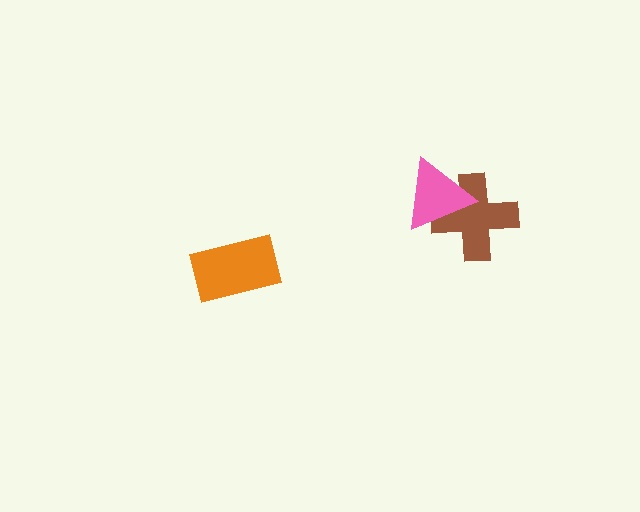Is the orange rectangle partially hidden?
No, no other shape covers it.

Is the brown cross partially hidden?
Yes, it is partially covered by another shape.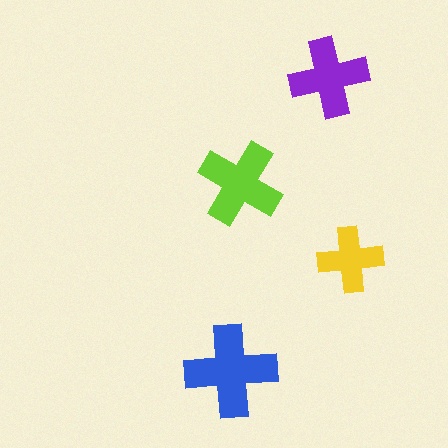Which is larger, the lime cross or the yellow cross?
The lime one.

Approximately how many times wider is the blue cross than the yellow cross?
About 1.5 times wider.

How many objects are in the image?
There are 4 objects in the image.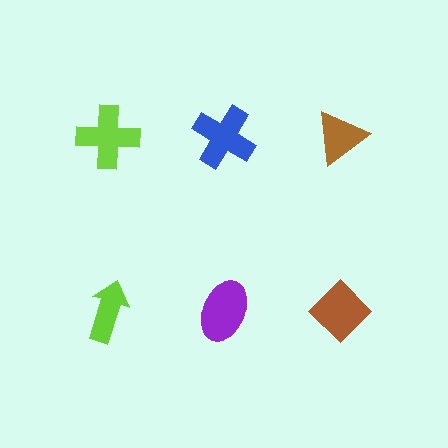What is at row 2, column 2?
A purple ellipse.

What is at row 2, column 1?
A lime arrow.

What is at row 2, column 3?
A brown diamond.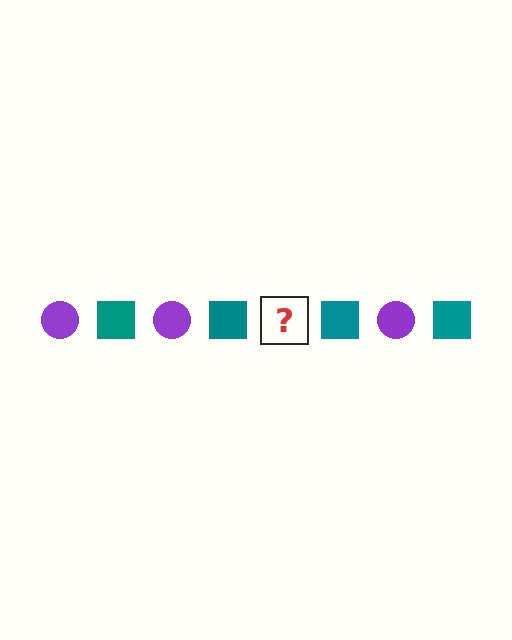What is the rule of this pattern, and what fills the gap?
The rule is that the pattern alternates between purple circle and teal square. The gap should be filled with a purple circle.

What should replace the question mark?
The question mark should be replaced with a purple circle.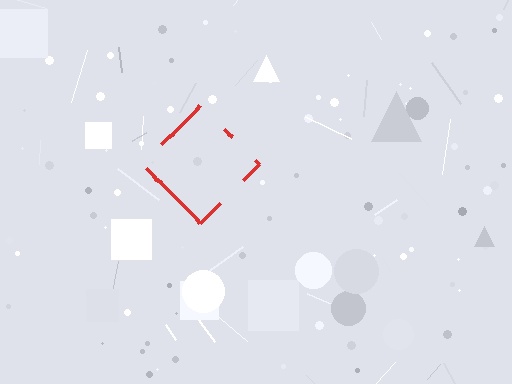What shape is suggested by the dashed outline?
The dashed outline suggests a diamond.